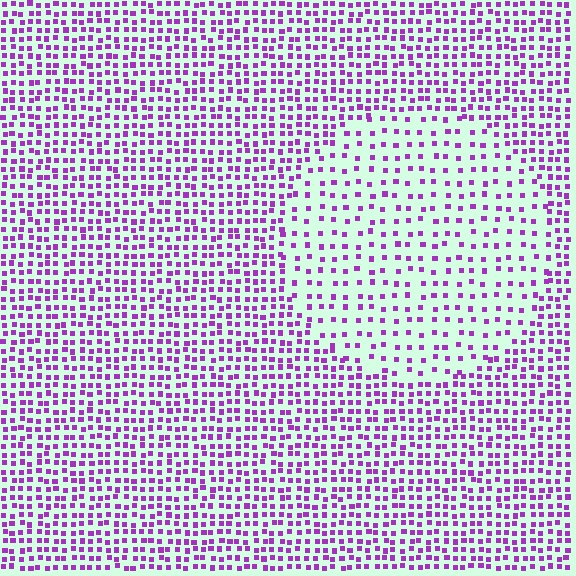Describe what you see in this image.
The image contains small purple elements arranged at two different densities. A circle-shaped region is visible where the elements are less densely packed than the surrounding area.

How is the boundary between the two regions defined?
The boundary is defined by a change in element density (approximately 2.1x ratio). All elements are the same color, size, and shape.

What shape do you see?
I see a circle.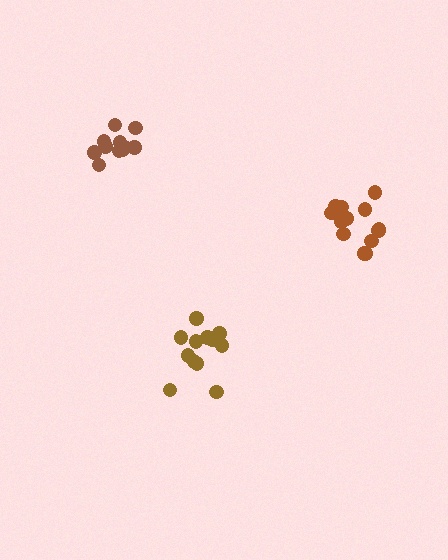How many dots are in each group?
Group 1: 12 dots, Group 2: 11 dots, Group 3: 13 dots (36 total).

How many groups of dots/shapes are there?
There are 3 groups.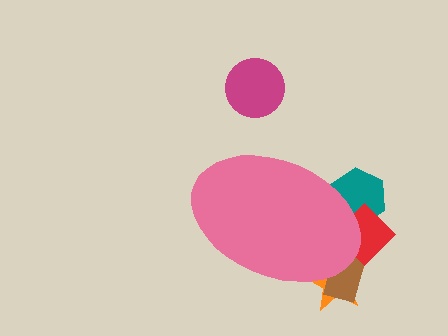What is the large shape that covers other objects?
A pink ellipse.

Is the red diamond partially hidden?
Yes, the red diamond is partially hidden behind the pink ellipse.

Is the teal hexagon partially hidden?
Yes, the teal hexagon is partially hidden behind the pink ellipse.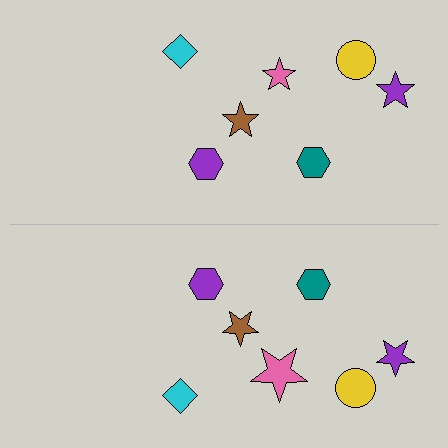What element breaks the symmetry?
The pink star on the bottom side has a different size than its mirror counterpart.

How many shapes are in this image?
There are 14 shapes in this image.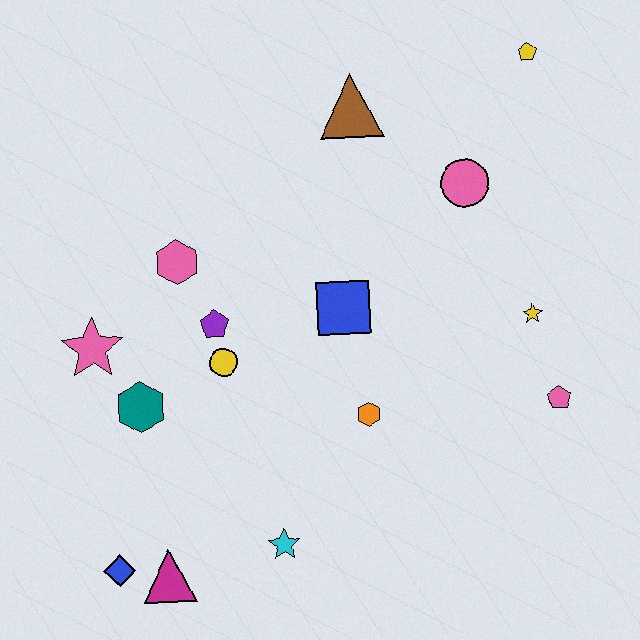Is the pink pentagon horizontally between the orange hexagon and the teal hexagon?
No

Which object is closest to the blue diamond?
The magenta triangle is closest to the blue diamond.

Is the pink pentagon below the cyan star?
No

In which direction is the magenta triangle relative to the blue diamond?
The magenta triangle is to the right of the blue diamond.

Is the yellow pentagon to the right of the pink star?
Yes